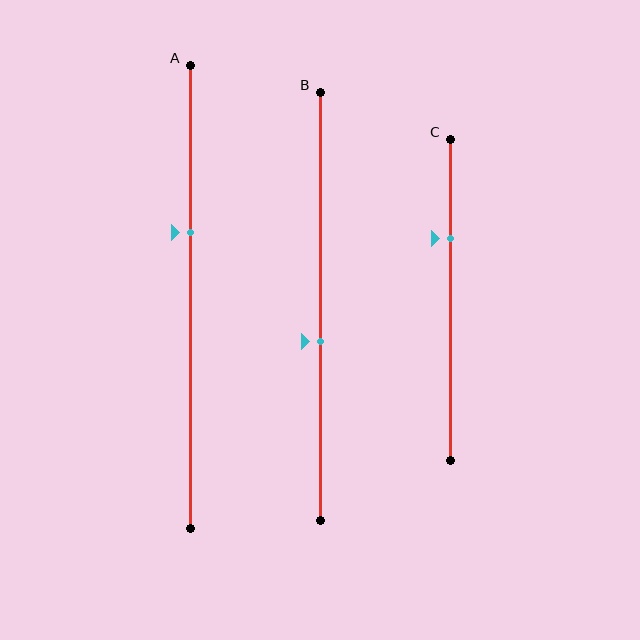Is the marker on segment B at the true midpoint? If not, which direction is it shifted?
No, the marker on segment B is shifted downward by about 8% of the segment length.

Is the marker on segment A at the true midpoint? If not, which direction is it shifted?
No, the marker on segment A is shifted upward by about 14% of the segment length.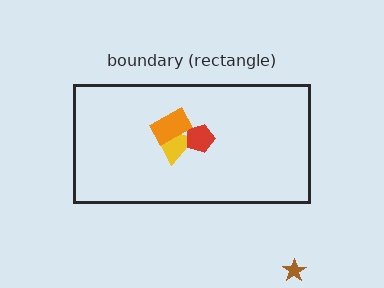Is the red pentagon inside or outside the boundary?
Inside.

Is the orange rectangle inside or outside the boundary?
Inside.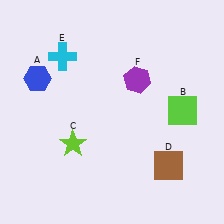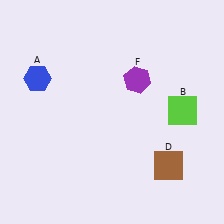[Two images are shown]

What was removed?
The lime star (C), the cyan cross (E) were removed in Image 2.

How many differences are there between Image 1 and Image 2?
There are 2 differences between the two images.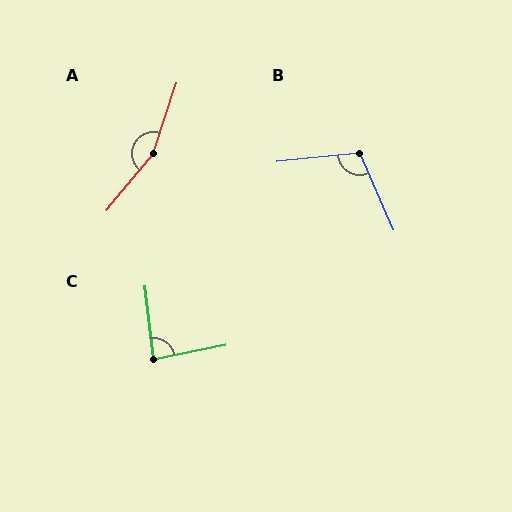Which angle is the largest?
A, at approximately 159 degrees.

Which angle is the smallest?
C, at approximately 85 degrees.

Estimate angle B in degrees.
Approximately 108 degrees.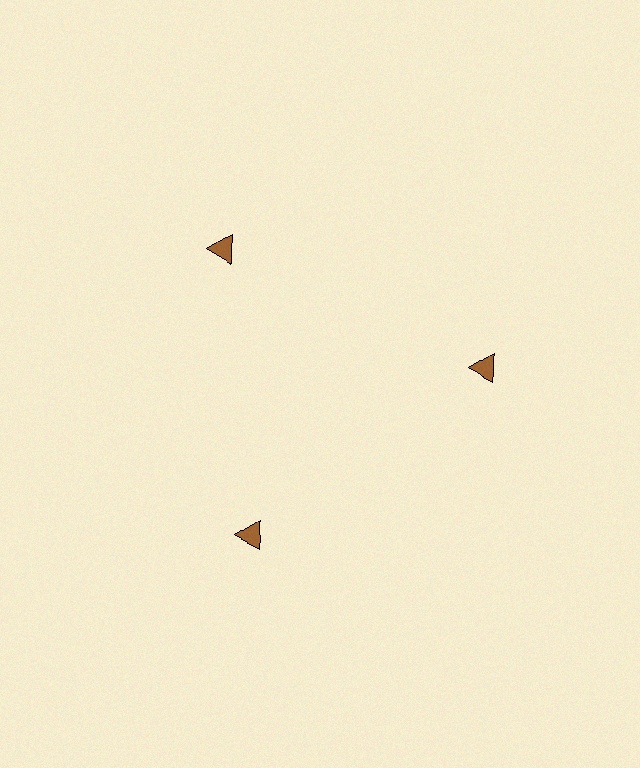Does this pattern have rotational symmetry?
Yes, this pattern has 3-fold rotational symmetry. It looks the same after rotating 120 degrees around the center.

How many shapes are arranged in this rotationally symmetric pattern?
There are 3 shapes, arranged in 3 groups of 1.